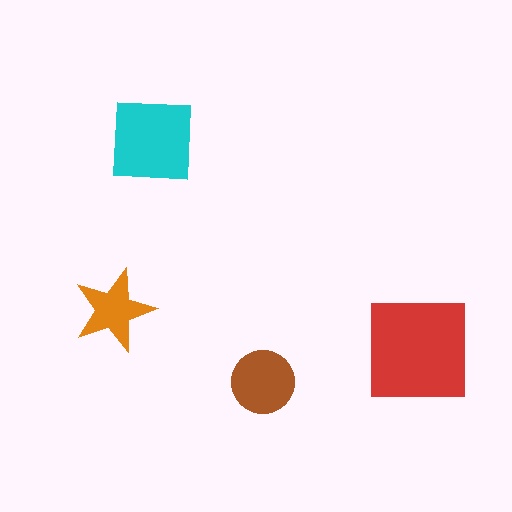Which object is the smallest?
The orange star.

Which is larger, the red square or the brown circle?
The red square.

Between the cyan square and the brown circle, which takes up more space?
The cyan square.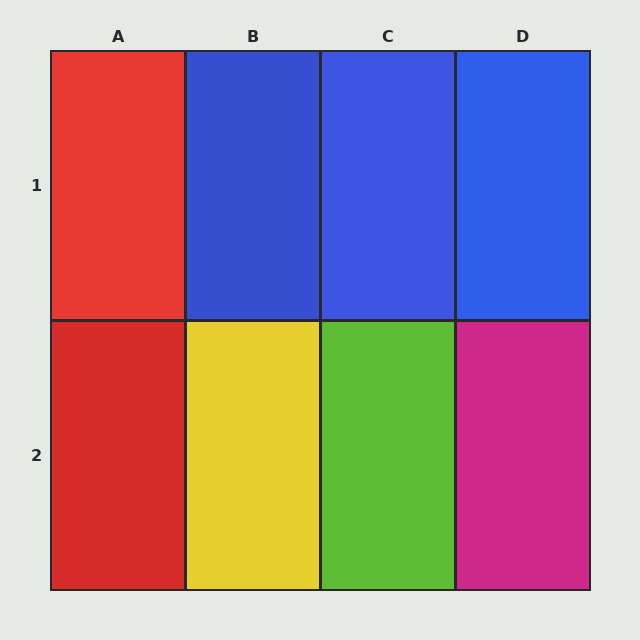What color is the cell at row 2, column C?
Lime.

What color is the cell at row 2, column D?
Magenta.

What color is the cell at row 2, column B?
Yellow.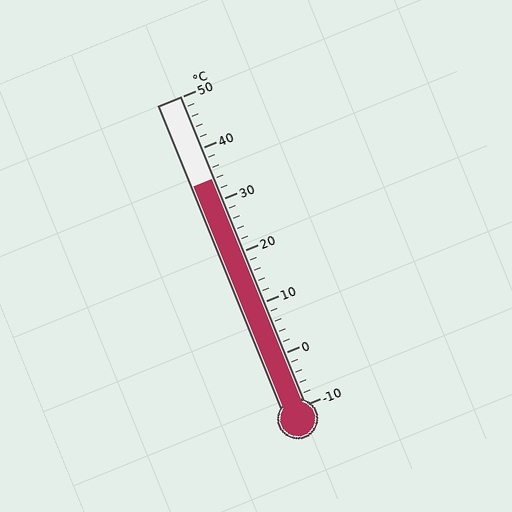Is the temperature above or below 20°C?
The temperature is above 20°C.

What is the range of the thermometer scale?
The thermometer scale ranges from -10°C to 50°C.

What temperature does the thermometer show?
The thermometer shows approximately 34°C.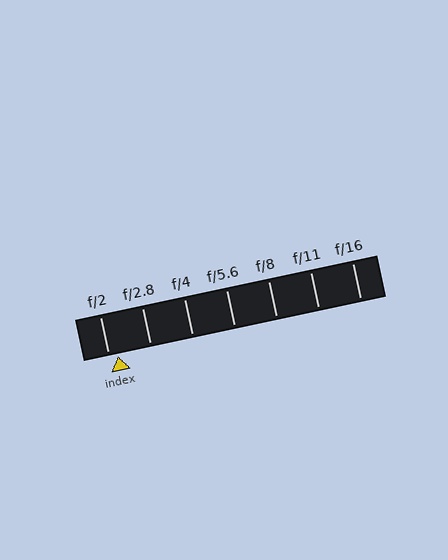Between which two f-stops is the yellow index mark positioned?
The index mark is between f/2 and f/2.8.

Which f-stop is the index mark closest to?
The index mark is closest to f/2.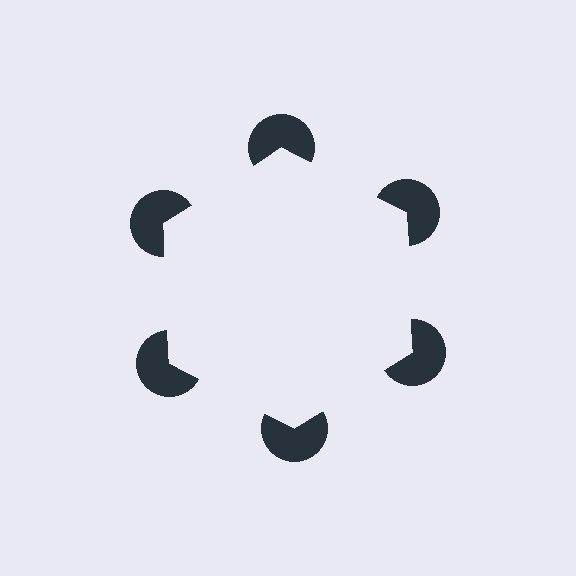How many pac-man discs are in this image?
There are 6 — one at each vertex of the illusory hexagon.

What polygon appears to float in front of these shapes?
An illusory hexagon — its edges are inferred from the aligned wedge cuts in the pac-man discs, not physically drawn.